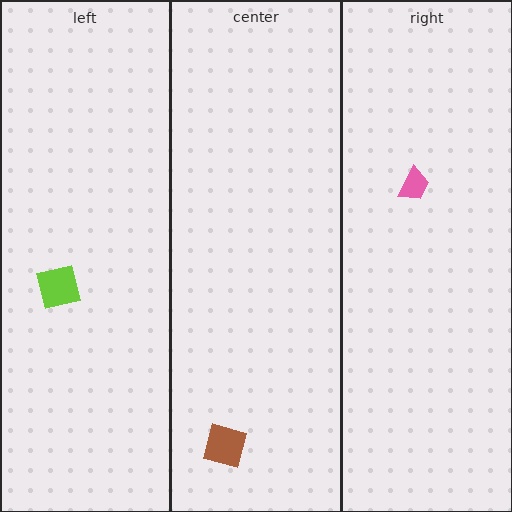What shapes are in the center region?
The brown diamond.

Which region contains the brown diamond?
The center region.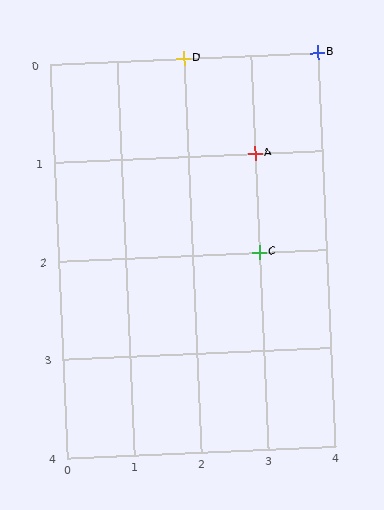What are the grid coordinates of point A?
Point A is at grid coordinates (3, 1).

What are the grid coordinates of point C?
Point C is at grid coordinates (3, 2).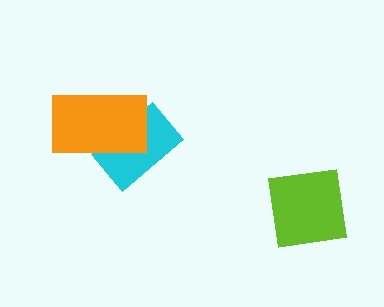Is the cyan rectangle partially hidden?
Yes, it is partially covered by another shape.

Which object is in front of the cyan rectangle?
The orange rectangle is in front of the cyan rectangle.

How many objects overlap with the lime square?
0 objects overlap with the lime square.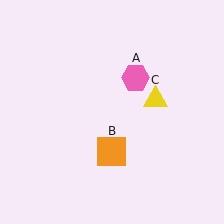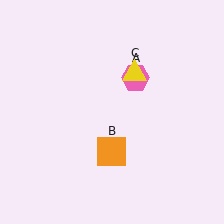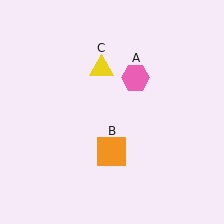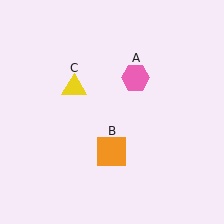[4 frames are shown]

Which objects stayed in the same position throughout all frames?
Pink hexagon (object A) and orange square (object B) remained stationary.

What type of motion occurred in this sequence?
The yellow triangle (object C) rotated counterclockwise around the center of the scene.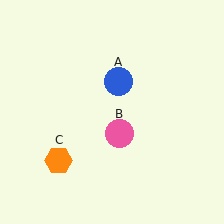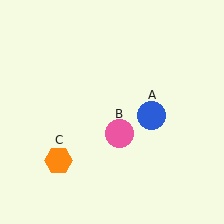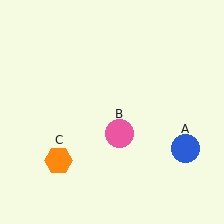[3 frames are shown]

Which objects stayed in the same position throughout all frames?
Pink circle (object B) and orange hexagon (object C) remained stationary.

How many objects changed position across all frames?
1 object changed position: blue circle (object A).